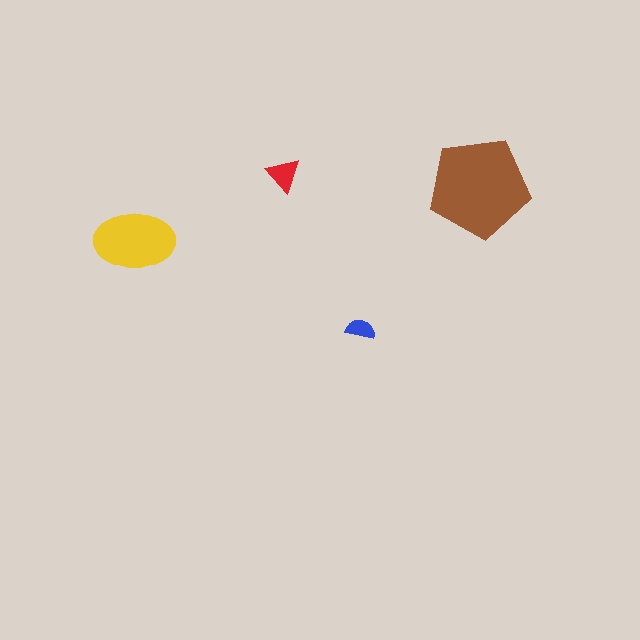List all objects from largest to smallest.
The brown pentagon, the yellow ellipse, the red triangle, the blue semicircle.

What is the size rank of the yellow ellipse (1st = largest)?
2nd.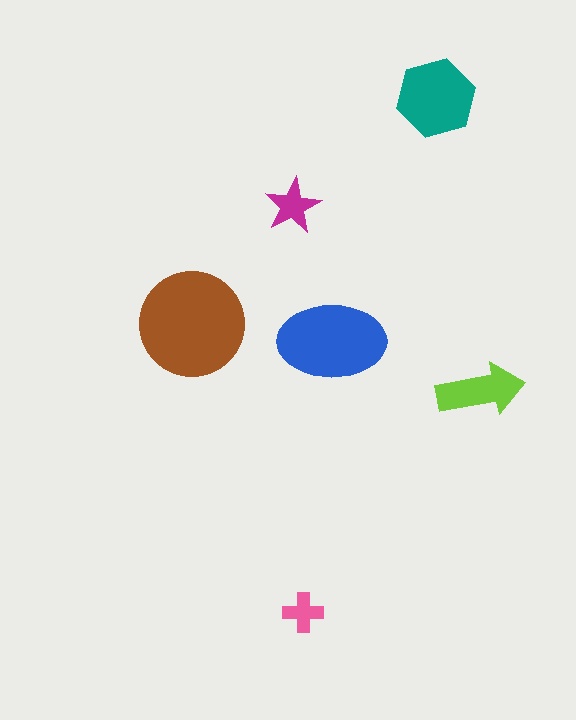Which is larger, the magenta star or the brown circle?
The brown circle.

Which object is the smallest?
The pink cross.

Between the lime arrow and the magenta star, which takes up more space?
The lime arrow.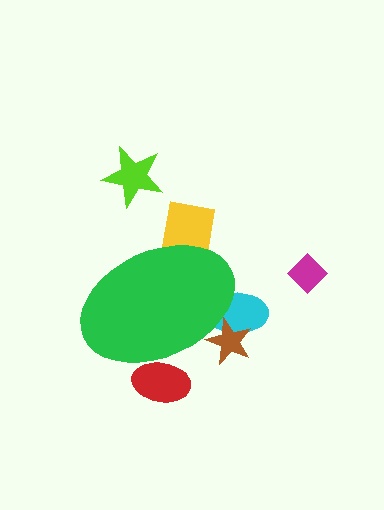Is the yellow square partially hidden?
Yes, the yellow square is partially hidden behind the green ellipse.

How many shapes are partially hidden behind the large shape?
4 shapes are partially hidden.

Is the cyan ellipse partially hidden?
Yes, the cyan ellipse is partially hidden behind the green ellipse.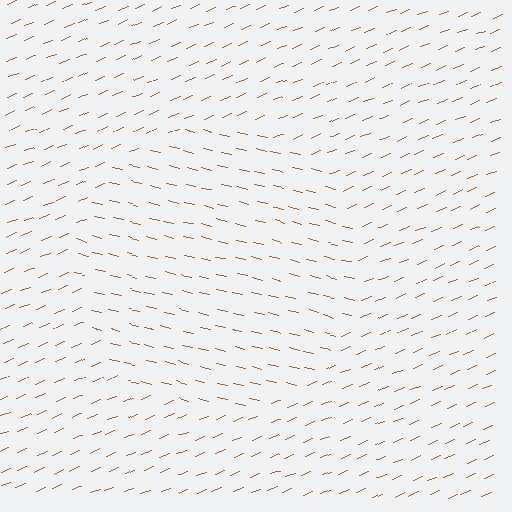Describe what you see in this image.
The image is filled with small brown line segments. A circle region in the image has lines oriented differently from the surrounding lines, creating a visible texture boundary.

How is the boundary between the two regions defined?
The boundary is defined purely by a change in line orientation (approximately 36 degrees difference). All lines are the same color and thickness.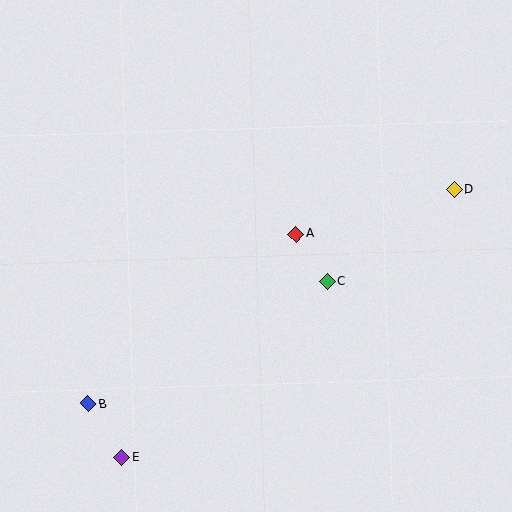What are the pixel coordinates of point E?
Point E is at (122, 458).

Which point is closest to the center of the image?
Point A at (296, 234) is closest to the center.